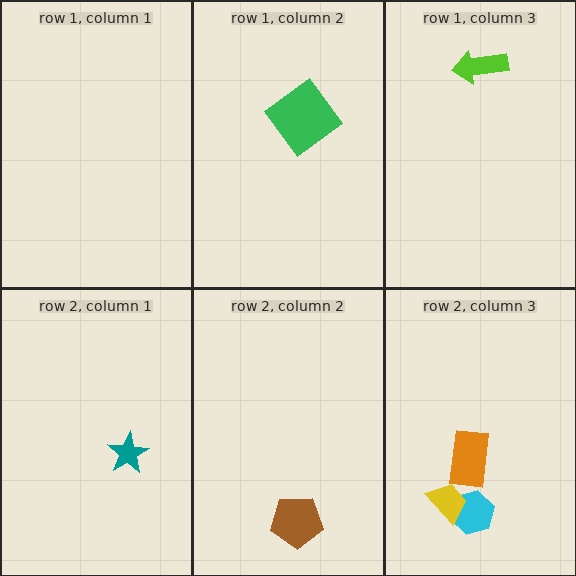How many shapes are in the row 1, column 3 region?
1.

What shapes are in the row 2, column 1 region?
The teal star.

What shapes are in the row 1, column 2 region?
The green diamond.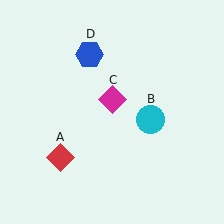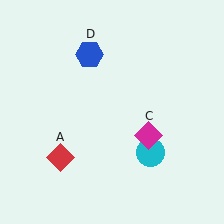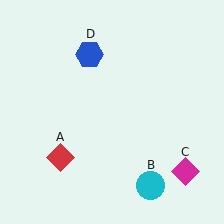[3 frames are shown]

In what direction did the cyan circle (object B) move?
The cyan circle (object B) moved down.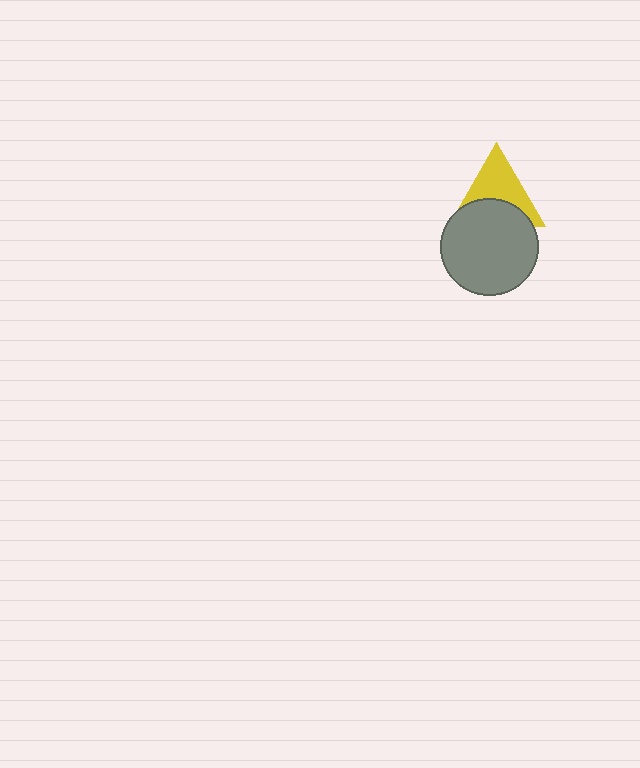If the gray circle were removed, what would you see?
You would see the complete yellow triangle.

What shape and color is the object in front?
The object in front is a gray circle.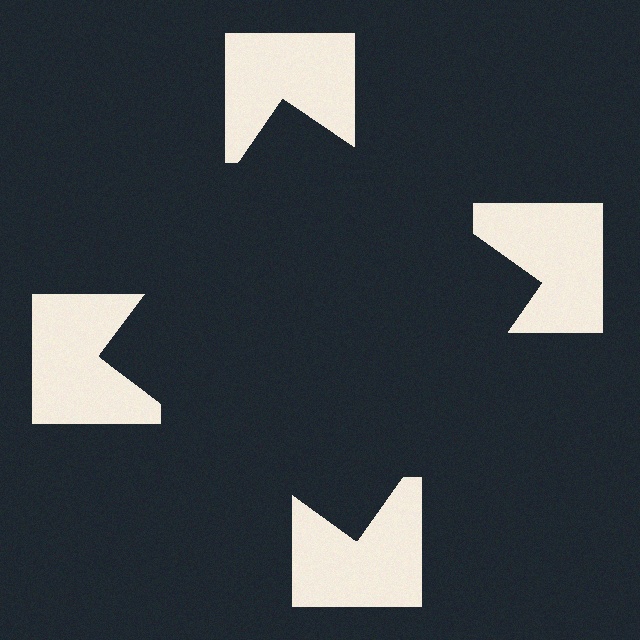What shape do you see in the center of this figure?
An illusory square — its edges are inferred from the aligned wedge cuts in the notched squares, not physically drawn.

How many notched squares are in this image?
There are 4 — one at each vertex of the illusory square.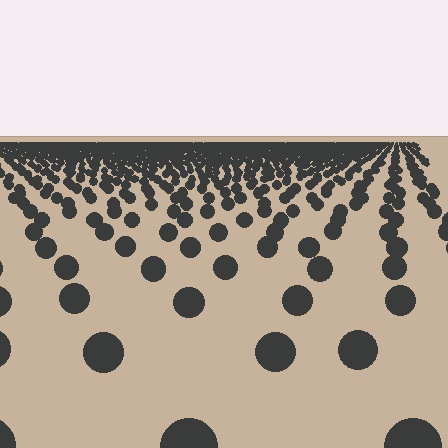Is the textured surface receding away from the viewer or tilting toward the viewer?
The surface is receding away from the viewer. Texture elements get smaller and denser toward the top.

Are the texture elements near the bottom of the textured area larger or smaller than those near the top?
Larger. Near the bottom, elements are closer to the viewer and appear at a bigger on-screen size.